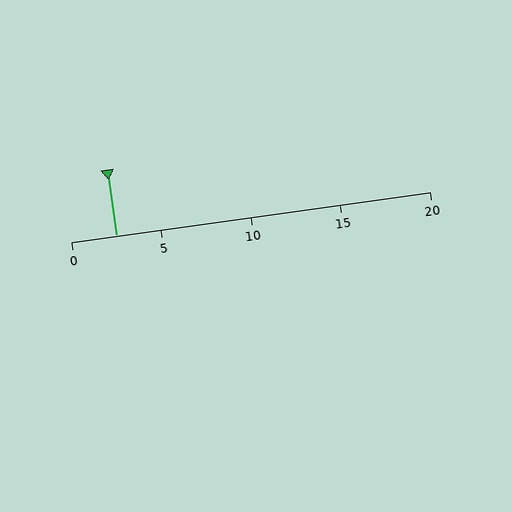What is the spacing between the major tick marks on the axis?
The major ticks are spaced 5 apart.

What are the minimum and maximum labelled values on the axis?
The axis runs from 0 to 20.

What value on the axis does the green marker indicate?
The marker indicates approximately 2.5.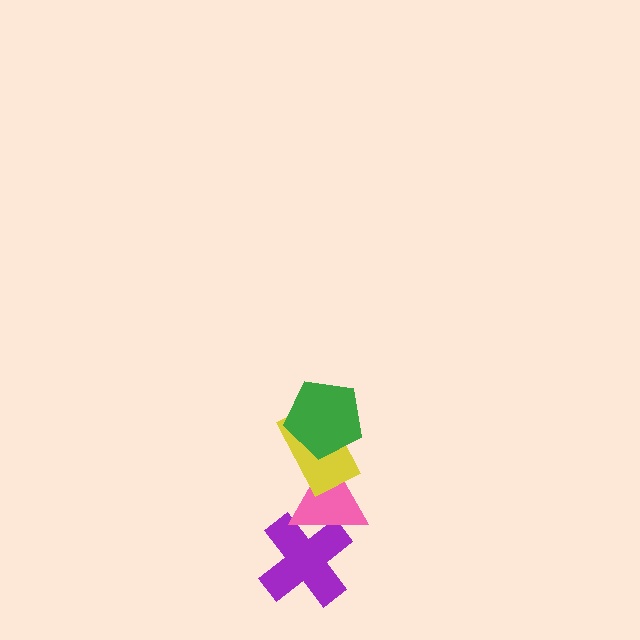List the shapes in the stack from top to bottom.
From top to bottom: the green pentagon, the yellow rectangle, the pink triangle, the purple cross.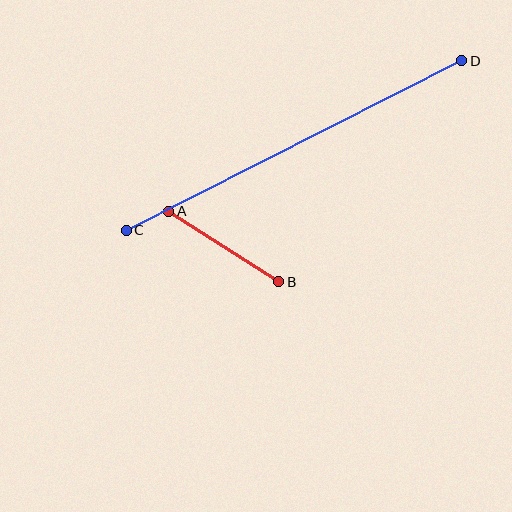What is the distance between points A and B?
The distance is approximately 131 pixels.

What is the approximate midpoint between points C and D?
The midpoint is at approximately (294, 146) pixels.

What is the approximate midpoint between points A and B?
The midpoint is at approximately (224, 246) pixels.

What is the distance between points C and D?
The distance is approximately 375 pixels.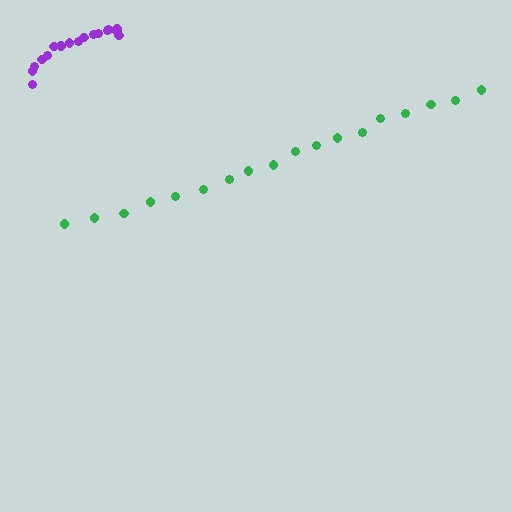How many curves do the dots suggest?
There are 2 distinct paths.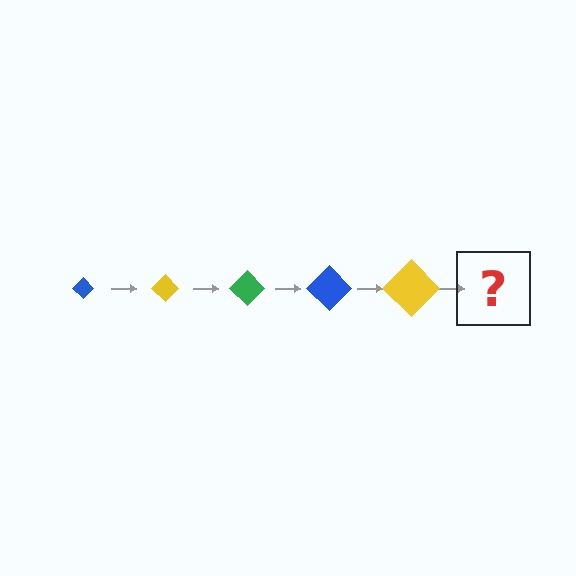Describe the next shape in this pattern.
It should be a green diamond, larger than the previous one.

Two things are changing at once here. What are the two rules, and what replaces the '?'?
The two rules are that the diamond grows larger each step and the color cycles through blue, yellow, and green. The '?' should be a green diamond, larger than the previous one.